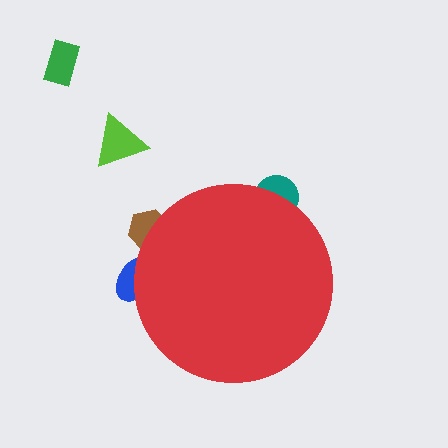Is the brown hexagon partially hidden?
Yes, the brown hexagon is partially hidden behind the red circle.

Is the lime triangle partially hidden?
No, the lime triangle is fully visible.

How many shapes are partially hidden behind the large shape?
3 shapes are partially hidden.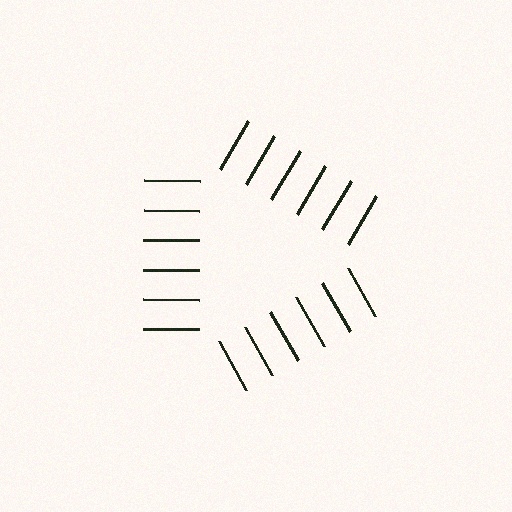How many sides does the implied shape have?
3 sides — the line-ends trace a triangle.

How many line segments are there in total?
18 — 6 along each of the 3 edges.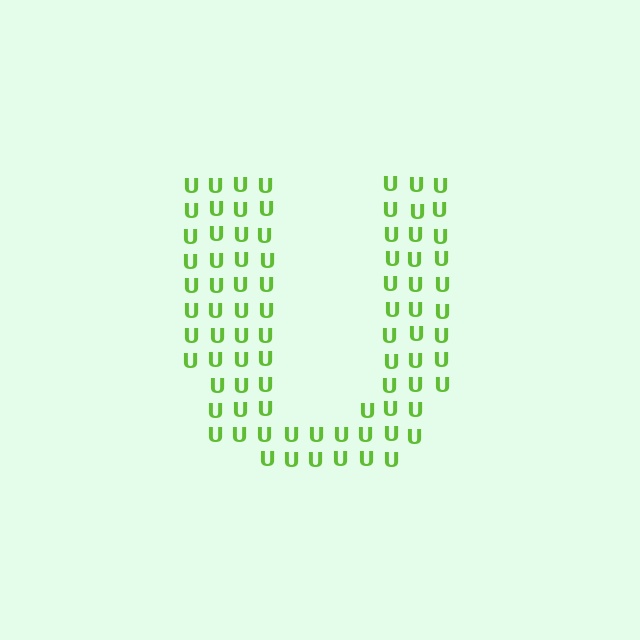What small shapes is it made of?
It is made of small letter U's.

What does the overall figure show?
The overall figure shows the letter U.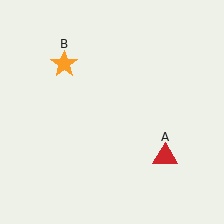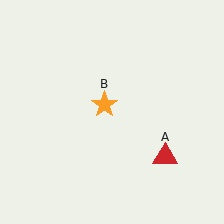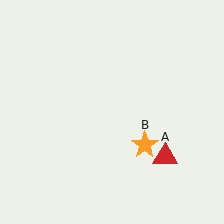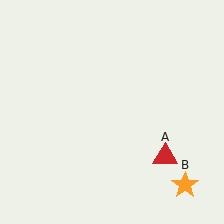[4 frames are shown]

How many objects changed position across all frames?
1 object changed position: orange star (object B).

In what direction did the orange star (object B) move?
The orange star (object B) moved down and to the right.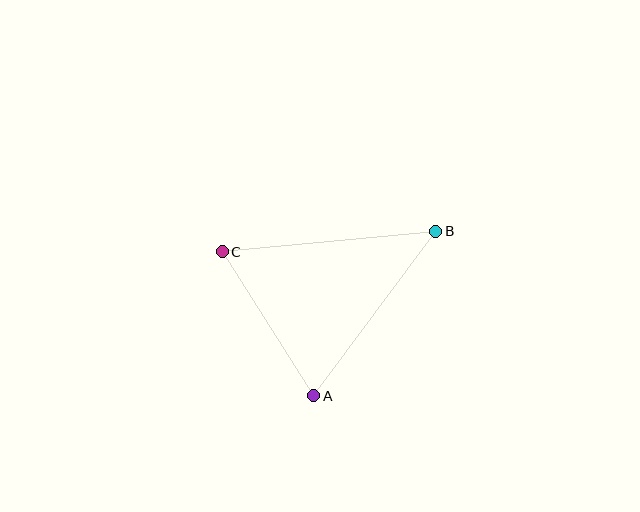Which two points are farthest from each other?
Points B and C are farthest from each other.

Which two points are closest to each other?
Points A and C are closest to each other.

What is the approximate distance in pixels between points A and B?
The distance between A and B is approximately 205 pixels.